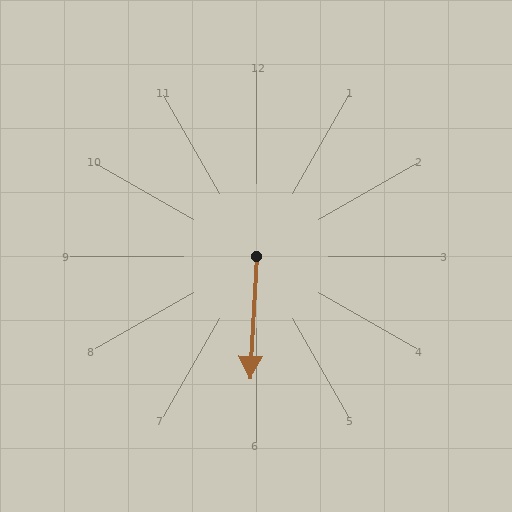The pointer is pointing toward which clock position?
Roughly 6 o'clock.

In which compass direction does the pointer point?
South.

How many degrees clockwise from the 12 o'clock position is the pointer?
Approximately 183 degrees.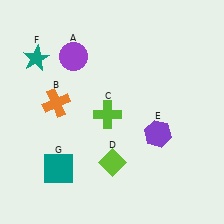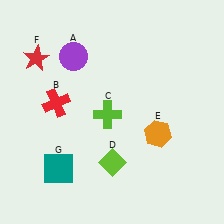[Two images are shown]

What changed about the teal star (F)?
In Image 1, F is teal. In Image 2, it changed to red.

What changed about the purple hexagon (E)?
In Image 1, E is purple. In Image 2, it changed to orange.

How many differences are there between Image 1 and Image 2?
There are 3 differences between the two images.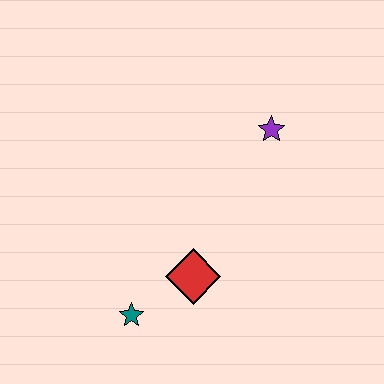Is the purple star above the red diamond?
Yes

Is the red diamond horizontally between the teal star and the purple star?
Yes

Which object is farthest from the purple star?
The teal star is farthest from the purple star.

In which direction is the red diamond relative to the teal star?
The red diamond is to the right of the teal star.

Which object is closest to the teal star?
The red diamond is closest to the teal star.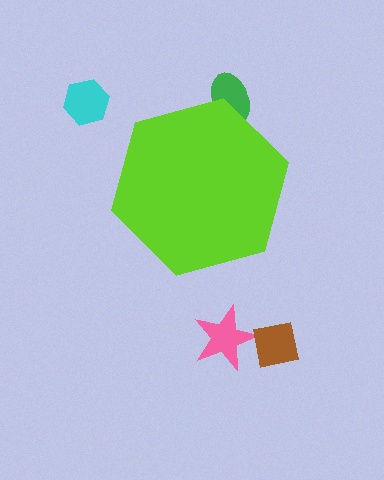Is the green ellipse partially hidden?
Yes, the green ellipse is partially hidden behind the lime hexagon.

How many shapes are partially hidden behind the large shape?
1 shape is partially hidden.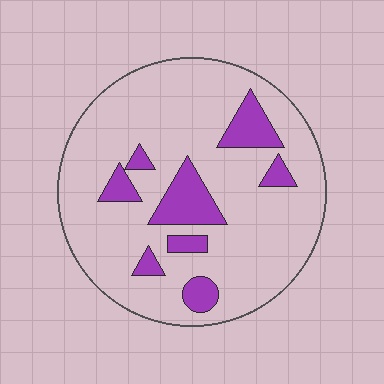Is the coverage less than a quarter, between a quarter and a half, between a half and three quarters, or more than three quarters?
Less than a quarter.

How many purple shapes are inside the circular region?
8.